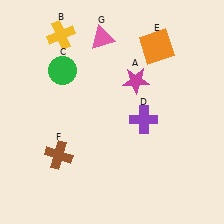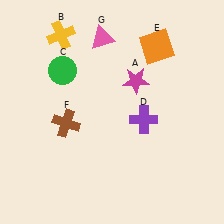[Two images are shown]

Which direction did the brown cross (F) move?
The brown cross (F) moved up.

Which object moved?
The brown cross (F) moved up.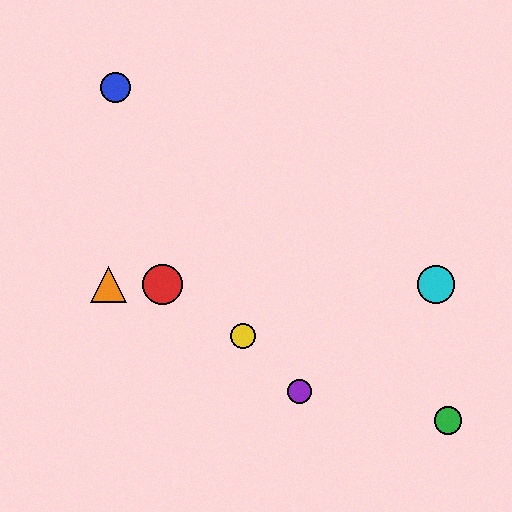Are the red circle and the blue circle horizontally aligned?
No, the red circle is at y≈285 and the blue circle is at y≈88.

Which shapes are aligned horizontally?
The red circle, the orange triangle, the cyan circle are aligned horizontally.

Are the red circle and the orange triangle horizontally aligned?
Yes, both are at y≈285.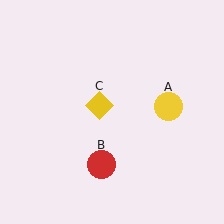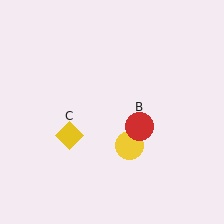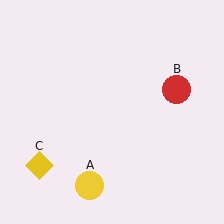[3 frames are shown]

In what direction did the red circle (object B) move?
The red circle (object B) moved up and to the right.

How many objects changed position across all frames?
3 objects changed position: yellow circle (object A), red circle (object B), yellow diamond (object C).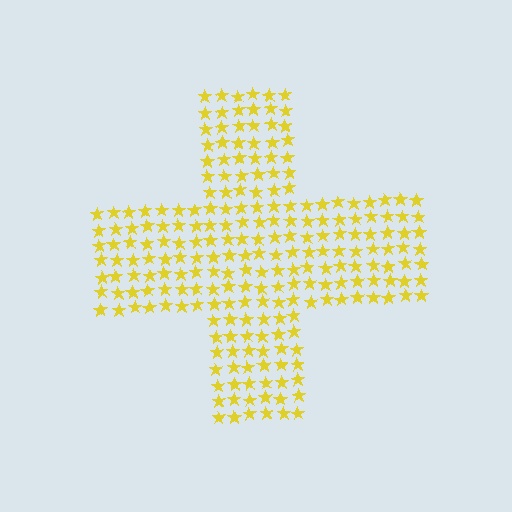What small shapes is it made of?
It is made of small stars.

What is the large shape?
The large shape is a cross.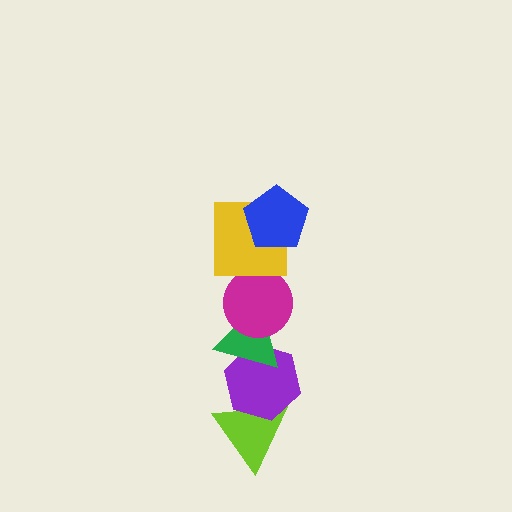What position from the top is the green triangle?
The green triangle is 4th from the top.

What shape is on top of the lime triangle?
The purple hexagon is on top of the lime triangle.